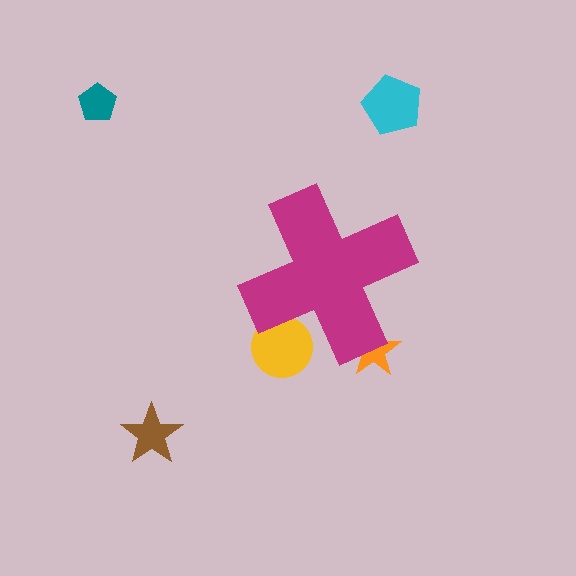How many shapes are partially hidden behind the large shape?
2 shapes are partially hidden.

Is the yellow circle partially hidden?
Yes, the yellow circle is partially hidden behind the magenta cross.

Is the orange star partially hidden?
Yes, the orange star is partially hidden behind the magenta cross.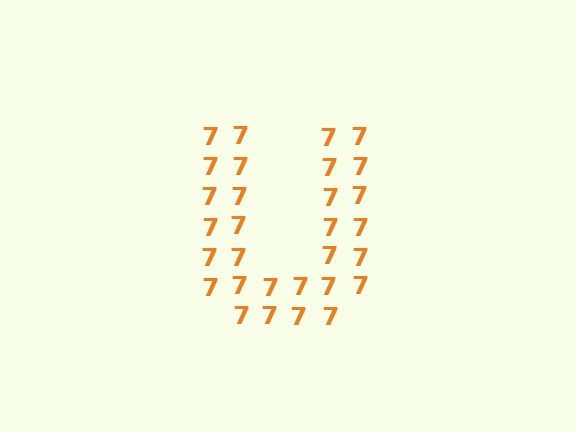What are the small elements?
The small elements are digit 7's.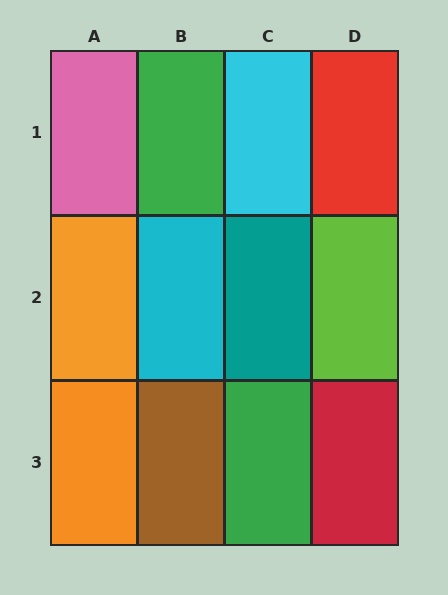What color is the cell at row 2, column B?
Cyan.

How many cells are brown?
1 cell is brown.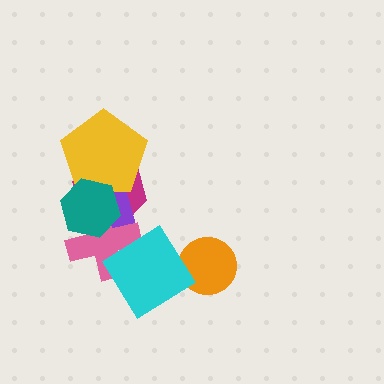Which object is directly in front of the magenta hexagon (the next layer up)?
The purple square is directly in front of the magenta hexagon.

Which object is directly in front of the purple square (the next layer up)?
The yellow pentagon is directly in front of the purple square.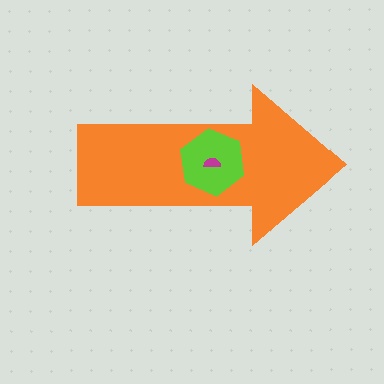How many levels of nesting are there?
3.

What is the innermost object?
The magenta semicircle.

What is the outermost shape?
The orange arrow.